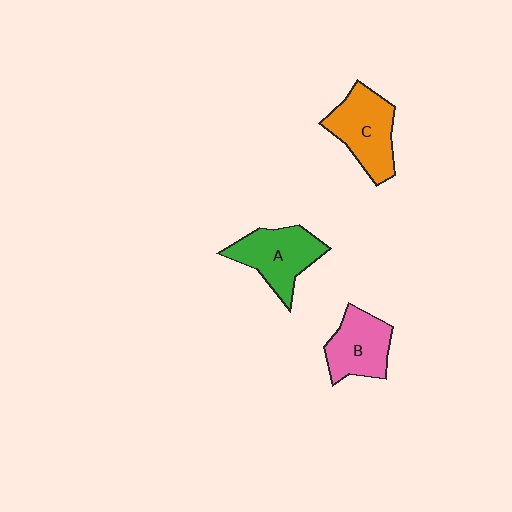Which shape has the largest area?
Shape C (orange).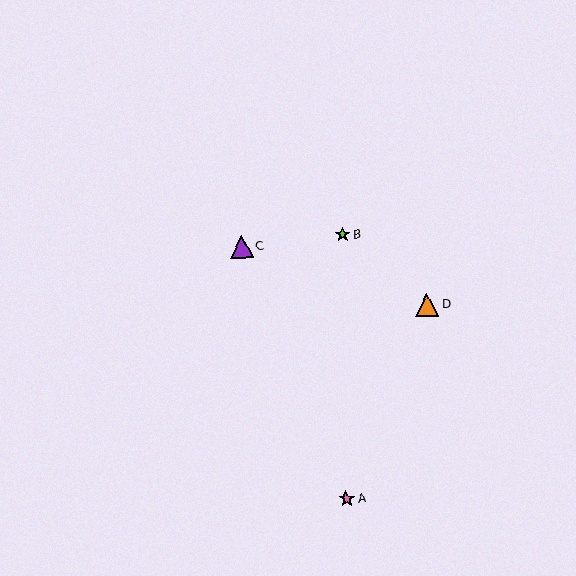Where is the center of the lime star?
The center of the lime star is at (343, 235).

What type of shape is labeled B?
Shape B is a lime star.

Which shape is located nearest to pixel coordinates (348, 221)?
The lime star (labeled B) at (343, 235) is nearest to that location.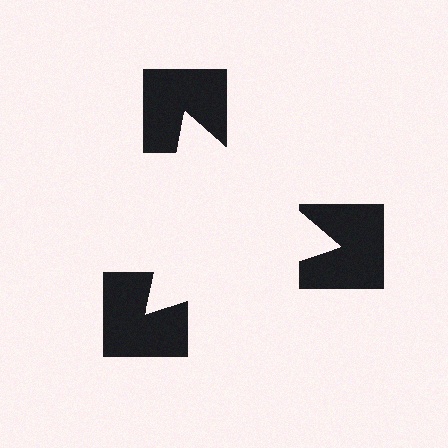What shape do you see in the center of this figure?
An illusory triangle — its edges are inferred from the aligned wedge cuts in the notched squares, not physically drawn.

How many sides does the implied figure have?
3 sides.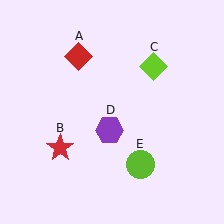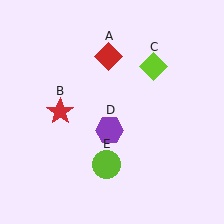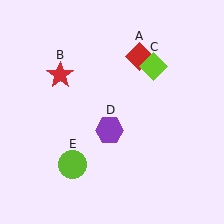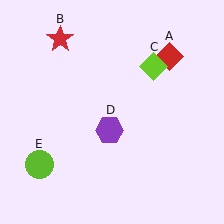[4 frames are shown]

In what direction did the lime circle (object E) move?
The lime circle (object E) moved left.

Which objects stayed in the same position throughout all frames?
Lime diamond (object C) and purple hexagon (object D) remained stationary.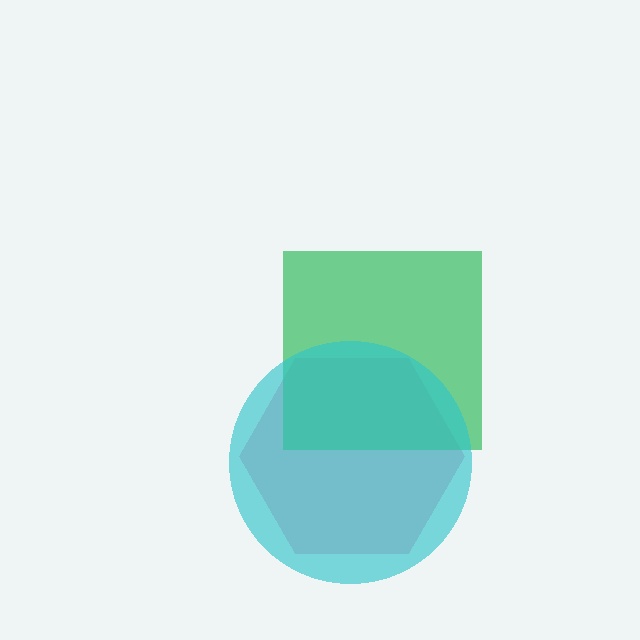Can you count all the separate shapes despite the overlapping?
Yes, there are 3 separate shapes.